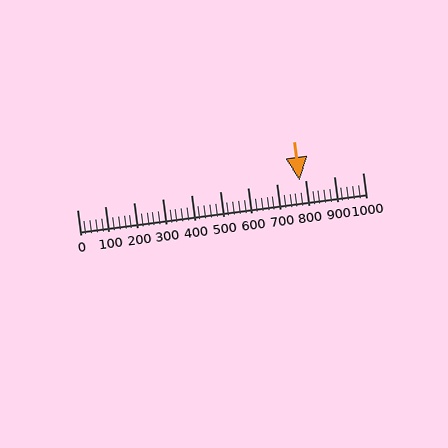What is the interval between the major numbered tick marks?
The major tick marks are spaced 100 units apart.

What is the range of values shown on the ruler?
The ruler shows values from 0 to 1000.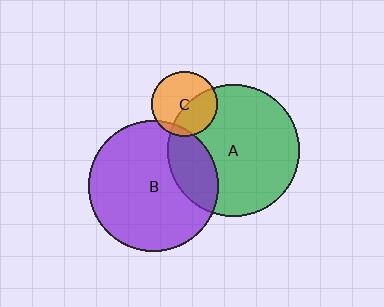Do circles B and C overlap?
Yes.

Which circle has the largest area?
Circle A (green).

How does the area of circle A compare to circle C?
Approximately 4.1 times.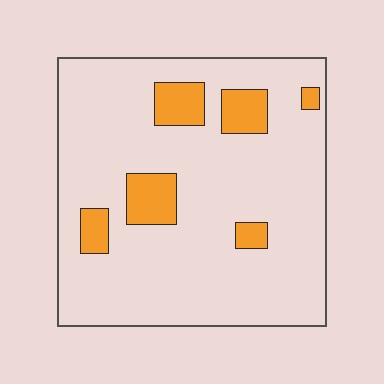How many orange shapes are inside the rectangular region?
6.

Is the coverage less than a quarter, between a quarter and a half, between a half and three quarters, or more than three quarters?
Less than a quarter.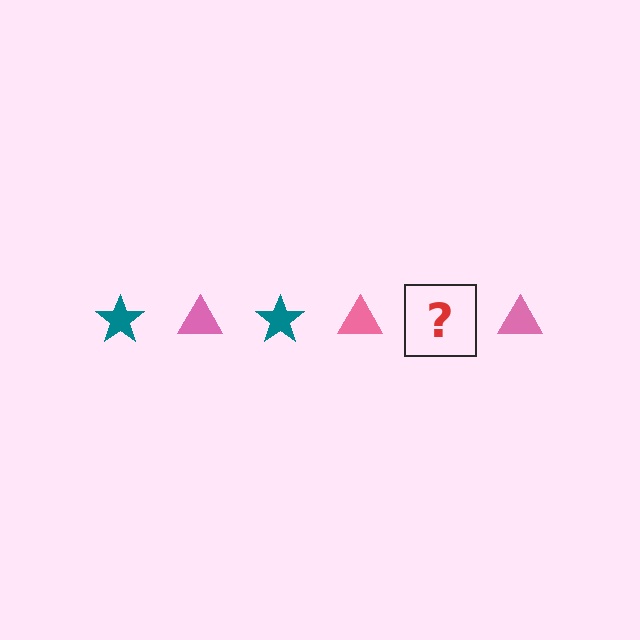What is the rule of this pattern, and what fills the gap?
The rule is that the pattern alternates between teal star and pink triangle. The gap should be filled with a teal star.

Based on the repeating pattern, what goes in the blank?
The blank should be a teal star.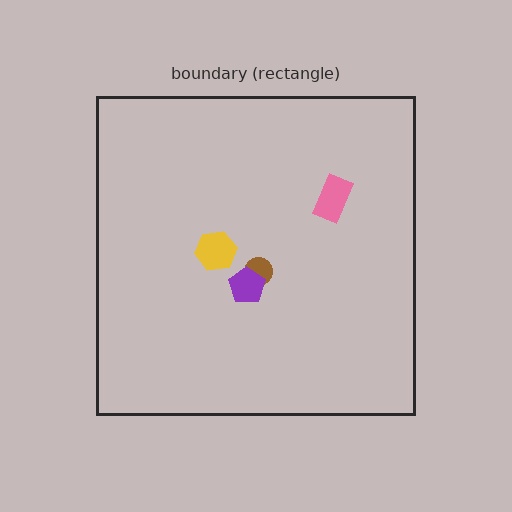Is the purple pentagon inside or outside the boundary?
Inside.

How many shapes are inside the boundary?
4 inside, 0 outside.